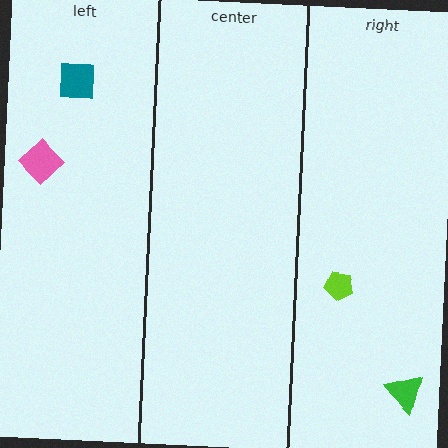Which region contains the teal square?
The left region.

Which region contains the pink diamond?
The left region.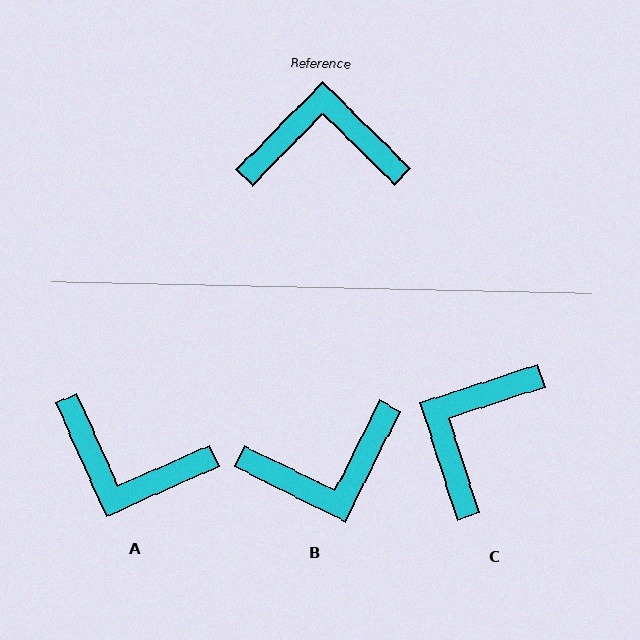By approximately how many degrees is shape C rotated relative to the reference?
Approximately 62 degrees counter-clockwise.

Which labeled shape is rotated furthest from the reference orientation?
B, about 162 degrees away.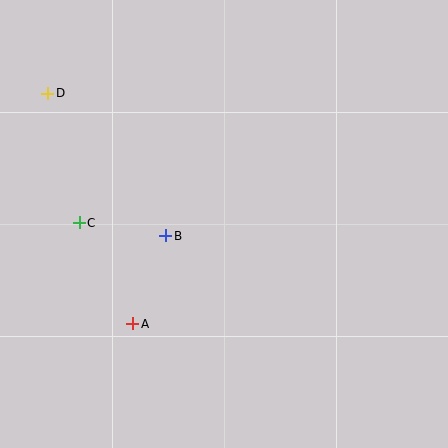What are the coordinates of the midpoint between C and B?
The midpoint between C and B is at (123, 229).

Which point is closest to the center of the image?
Point B at (166, 236) is closest to the center.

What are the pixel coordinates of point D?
Point D is at (48, 93).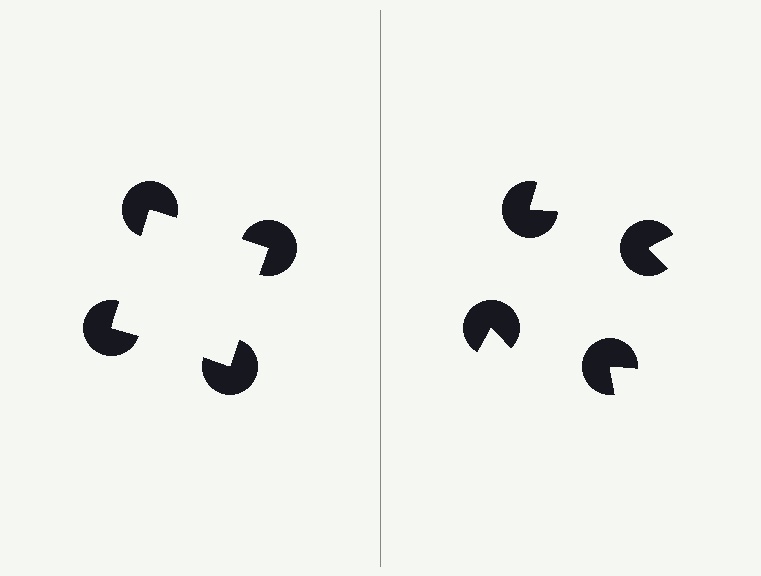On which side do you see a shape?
An illusory square appears on the left side. On the right side the wedge cuts are rotated, so no coherent shape forms.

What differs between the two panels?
The pac-man discs are positioned identically on both sides; only the wedge orientations differ. On the left they align to a square; on the right they are misaligned.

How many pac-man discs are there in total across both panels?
8 — 4 on each side.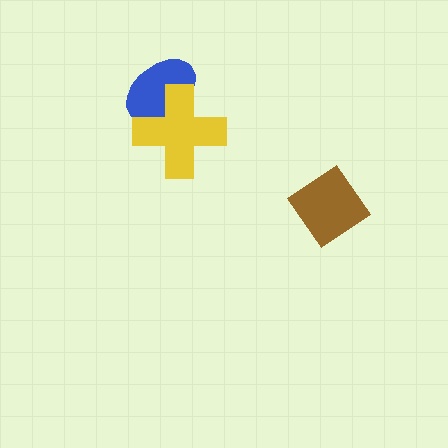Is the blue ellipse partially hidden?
Yes, it is partially covered by another shape.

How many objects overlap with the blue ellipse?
1 object overlaps with the blue ellipse.